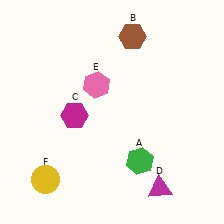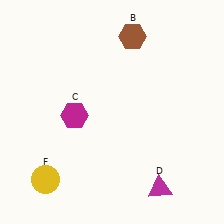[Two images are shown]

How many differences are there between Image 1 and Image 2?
There are 2 differences between the two images.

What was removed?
The pink hexagon (E), the green hexagon (A) were removed in Image 2.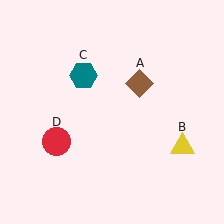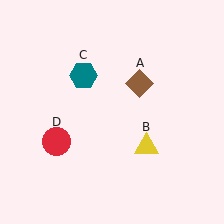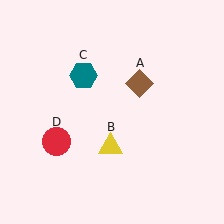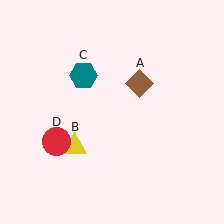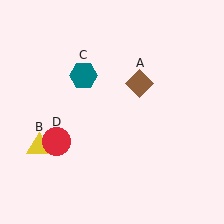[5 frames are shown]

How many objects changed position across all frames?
1 object changed position: yellow triangle (object B).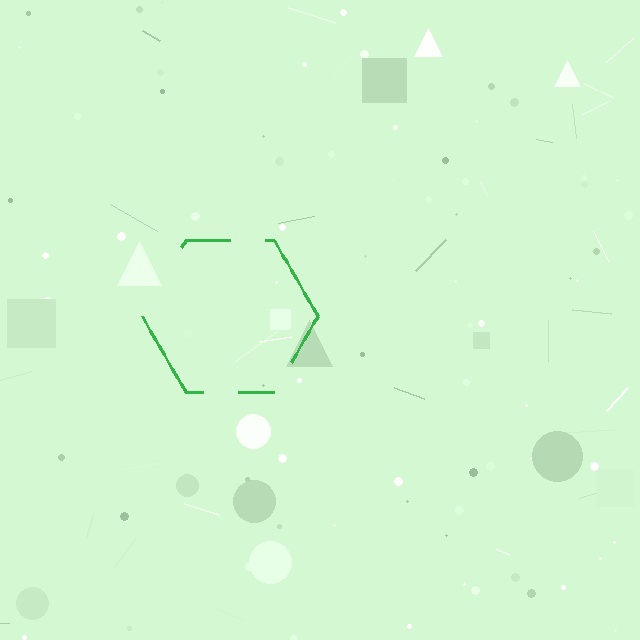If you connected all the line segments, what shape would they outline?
They would outline a hexagon.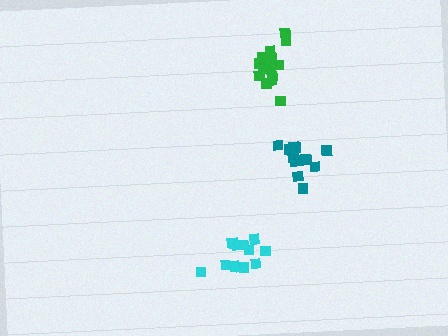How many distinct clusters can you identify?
There are 3 distinct clusters.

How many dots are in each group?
Group 1: 14 dots, Group 2: 13 dots, Group 3: 18 dots (45 total).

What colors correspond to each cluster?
The clusters are colored: teal, cyan, green.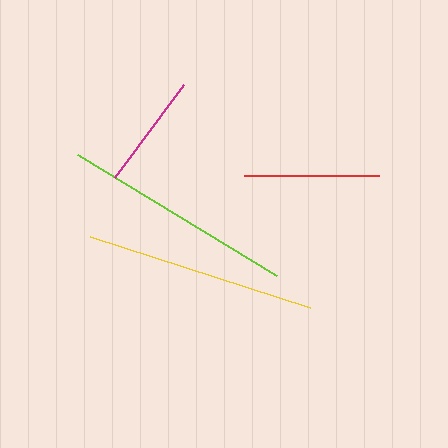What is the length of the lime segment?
The lime segment is approximately 233 pixels long.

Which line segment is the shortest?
The magenta line is the shortest at approximately 116 pixels.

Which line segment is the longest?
The lime line is the longest at approximately 233 pixels.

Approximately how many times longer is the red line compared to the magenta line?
The red line is approximately 1.2 times the length of the magenta line.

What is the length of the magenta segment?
The magenta segment is approximately 116 pixels long.